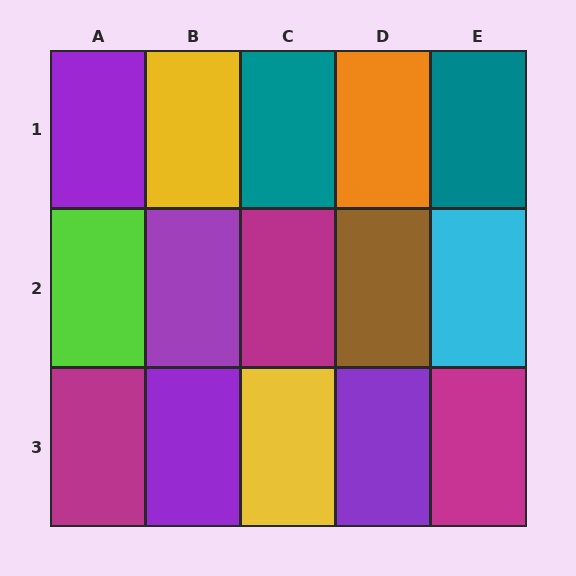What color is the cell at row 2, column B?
Purple.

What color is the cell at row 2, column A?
Lime.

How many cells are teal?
2 cells are teal.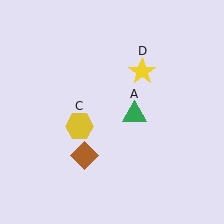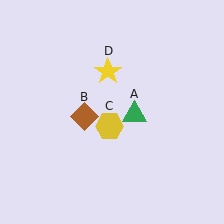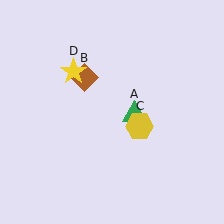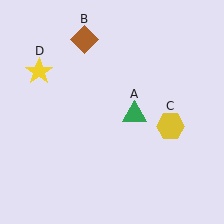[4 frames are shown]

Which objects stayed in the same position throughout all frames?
Green triangle (object A) remained stationary.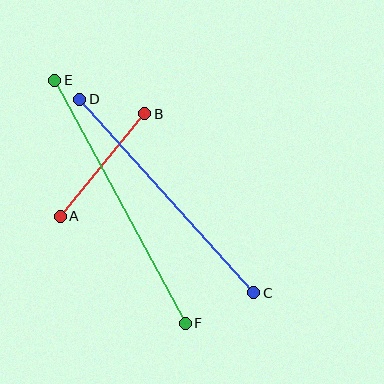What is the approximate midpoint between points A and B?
The midpoint is at approximately (103, 165) pixels.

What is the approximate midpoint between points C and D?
The midpoint is at approximately (167, 196) pixels.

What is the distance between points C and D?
The distance is approximately 260 pixels.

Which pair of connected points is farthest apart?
Points E and F are farthest apart.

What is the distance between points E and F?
The distance is approximately 276 pixels.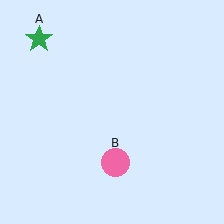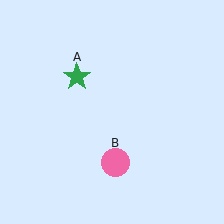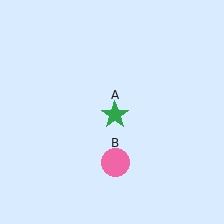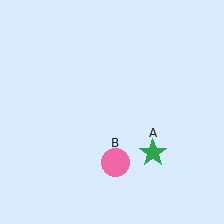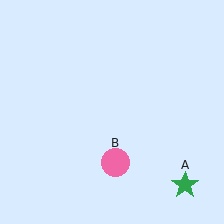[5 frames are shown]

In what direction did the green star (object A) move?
The green star (object A) moved down and to the right.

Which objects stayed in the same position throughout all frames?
Pink circle (object B) remained stationary.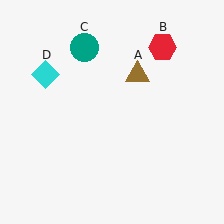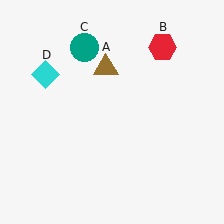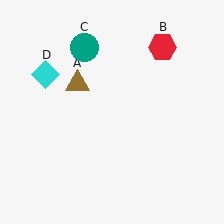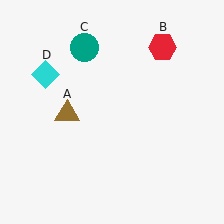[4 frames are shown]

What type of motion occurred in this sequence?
The brown triangle (object A) rotated counterclockwise around the center of the scene.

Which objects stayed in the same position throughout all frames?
Red hexagon (object B) and teal circle (object C) and cyan diamond (object D) remained stationary.